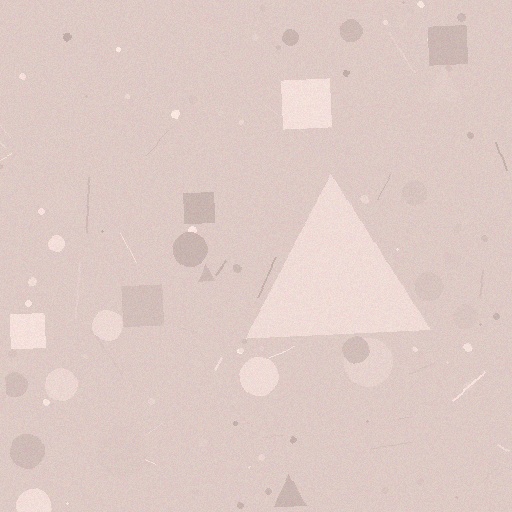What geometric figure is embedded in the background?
A triangle is embedded in the background.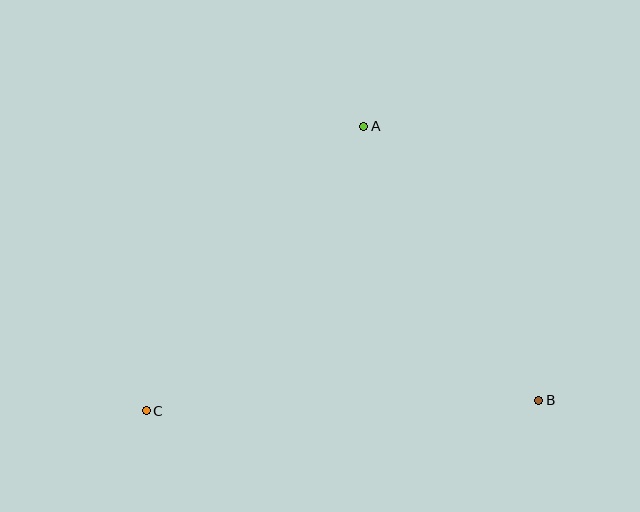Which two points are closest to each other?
Points A and B are closest to each other.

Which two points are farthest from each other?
Points B and C are farthest from each other.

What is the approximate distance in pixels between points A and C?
The distance between A and C is approximately 358 pixels.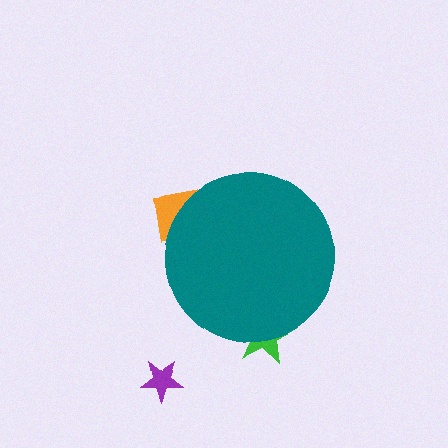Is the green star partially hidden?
Yes, the green star is partially hidden behind the teal circle.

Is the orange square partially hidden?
Yes, the orange square is partially hidden behind the teal circle.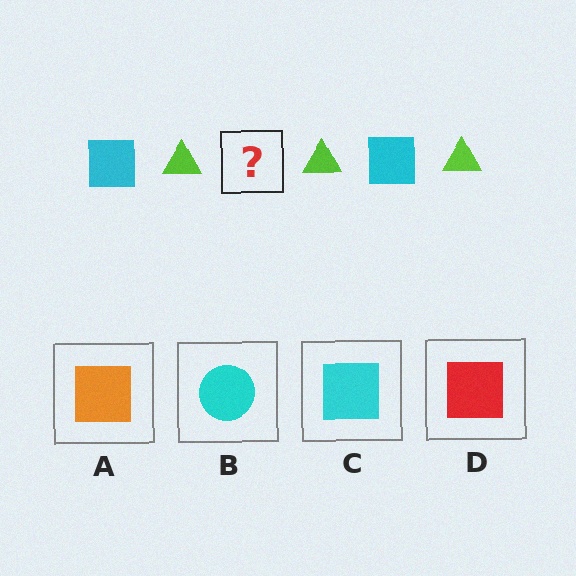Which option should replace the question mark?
Option C.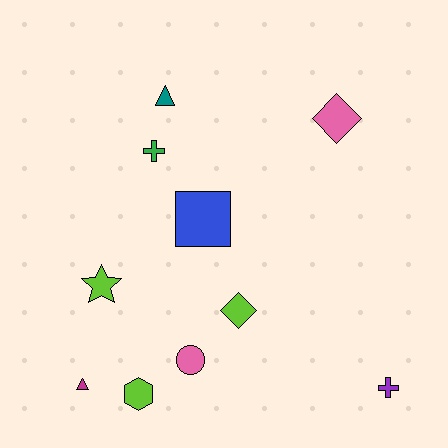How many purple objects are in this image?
There is 1 purple object.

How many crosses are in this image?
There are 2 crosses.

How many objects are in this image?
There are 10 objects.